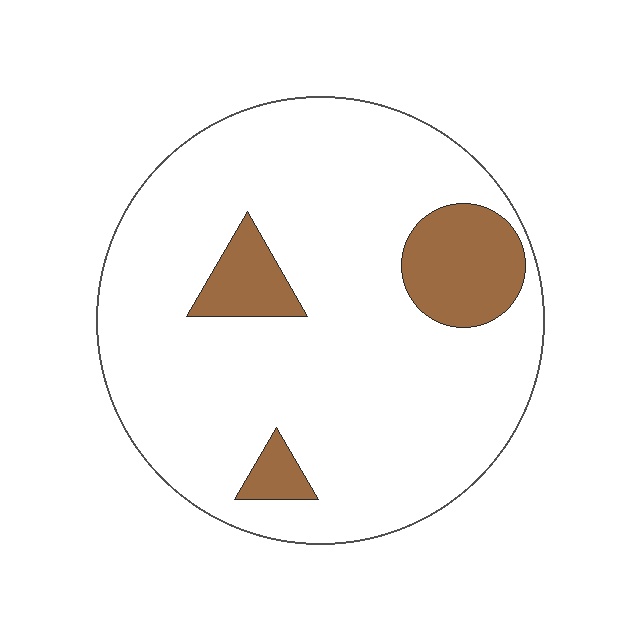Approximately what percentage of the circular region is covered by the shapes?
Approximately 15%.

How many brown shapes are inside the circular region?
3.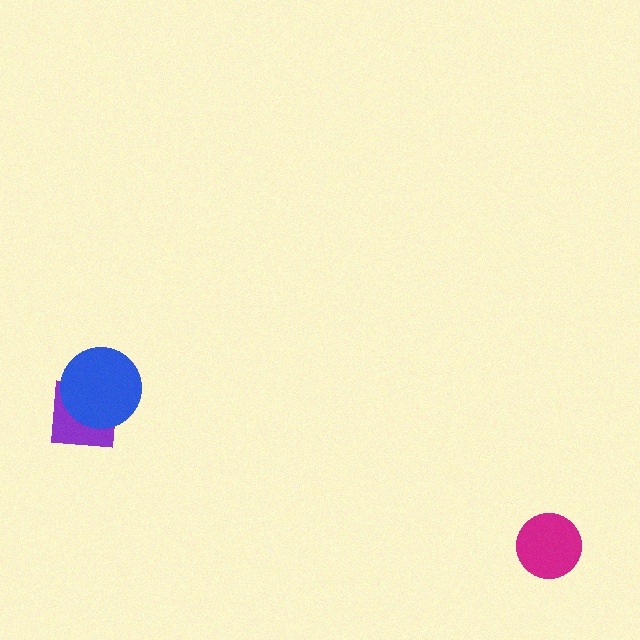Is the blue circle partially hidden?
No, no other shape covers it.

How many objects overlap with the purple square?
1 object overlaps with the purple square.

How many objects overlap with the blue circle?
1 object overlaps with the blue circle.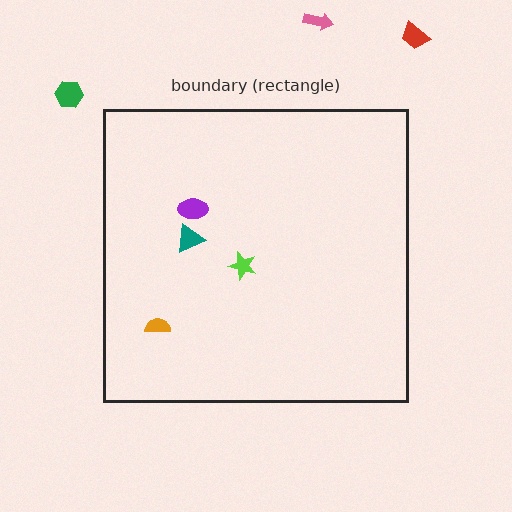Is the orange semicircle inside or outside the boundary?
Inside.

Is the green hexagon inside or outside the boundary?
Outside.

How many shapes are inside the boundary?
4 inside, 3 outside.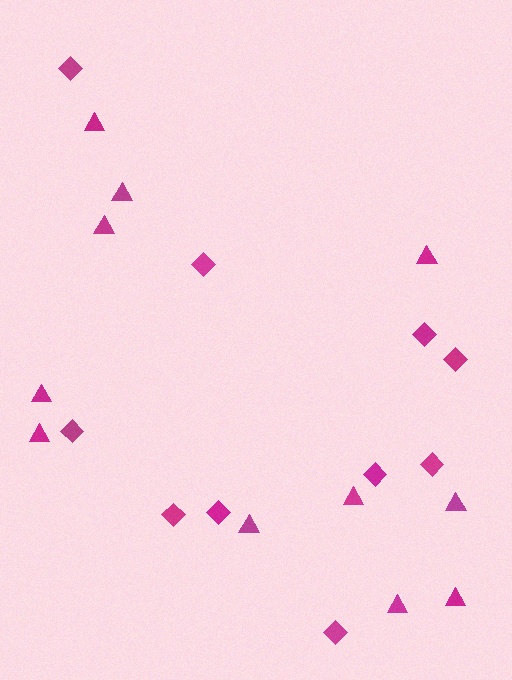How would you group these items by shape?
There are 2 groups: one group of triangles (11) and one group of diamonds (10).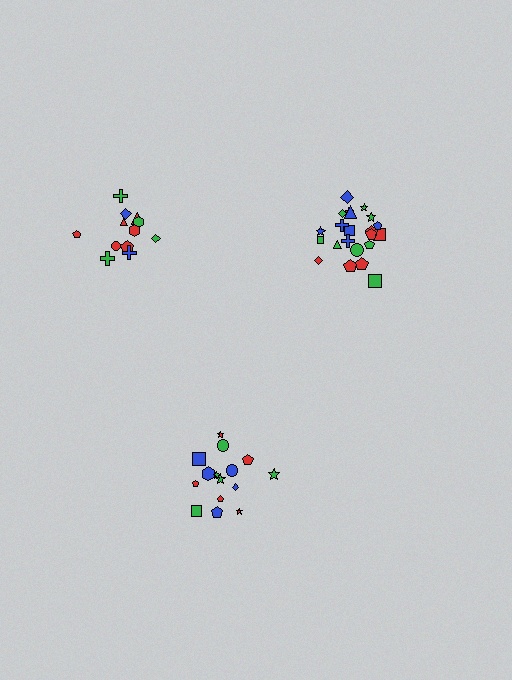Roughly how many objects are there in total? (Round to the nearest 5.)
Roughly 50 objects in total.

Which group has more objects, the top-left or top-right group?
The top-right group.